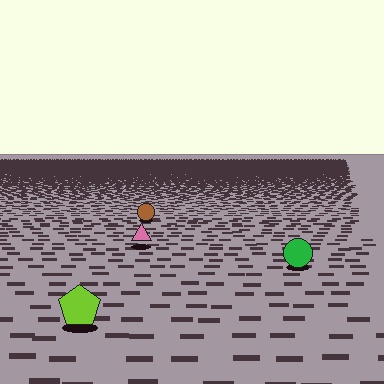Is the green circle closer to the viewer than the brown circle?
Yes. The green circle is closer — you can tell from the texture gradient: the ground texture is coarser near it.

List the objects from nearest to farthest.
From nearest to farthest: the lime pentagon, the green circle, the pink triangle, the brown circle.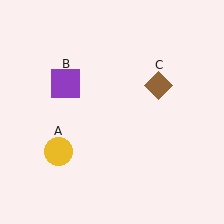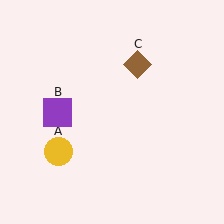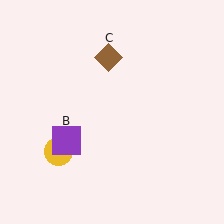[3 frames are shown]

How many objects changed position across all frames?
2 objects changed position: purple square (object B), brown diamond (object C).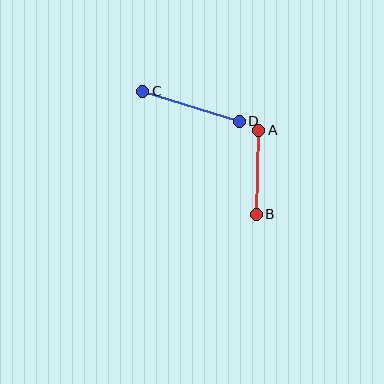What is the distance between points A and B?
The distance is approximately 84 pixels.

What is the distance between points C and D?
The distance is approximately 101 pixels.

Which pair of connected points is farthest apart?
Points C and D are farthest apart.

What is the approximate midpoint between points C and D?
The midpoint is at approximately (191, 106) pixels.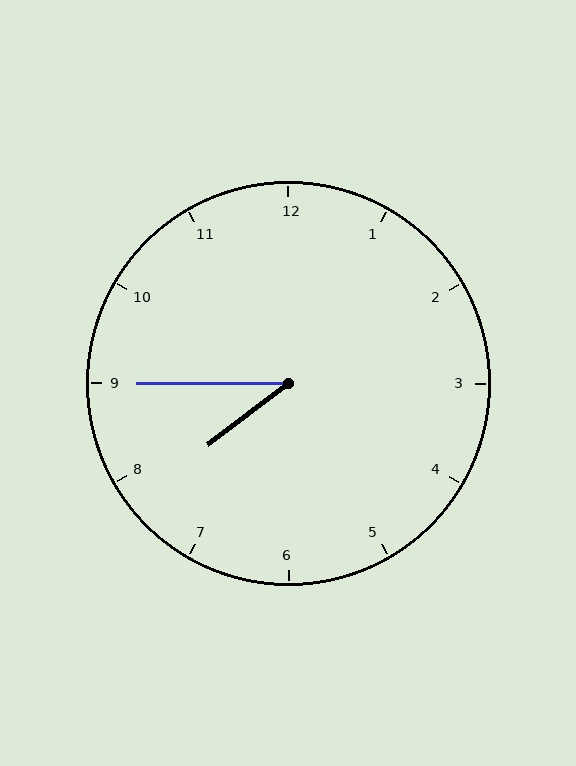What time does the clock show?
7:45.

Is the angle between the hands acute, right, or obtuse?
It is acute.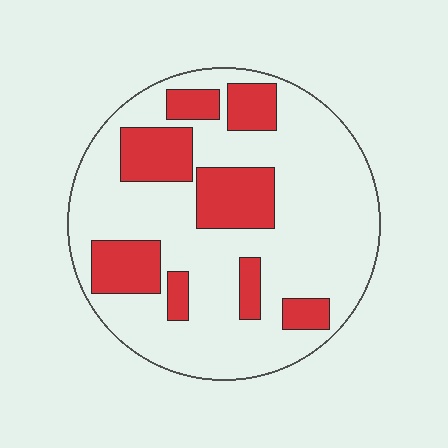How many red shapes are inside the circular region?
8.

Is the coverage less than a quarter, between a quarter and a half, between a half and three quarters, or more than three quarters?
Between a quarter and a half.